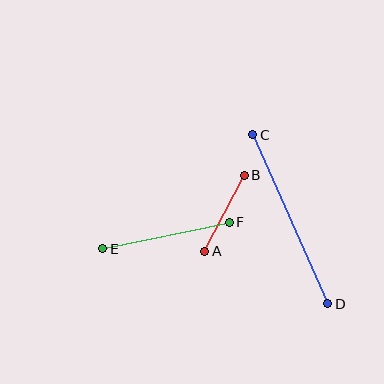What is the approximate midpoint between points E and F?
The midpoint is at approximately (166, 235) pixels.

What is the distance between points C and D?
The distance is approximately 185 pixels.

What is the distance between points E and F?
The distance is approximately 129 pixels.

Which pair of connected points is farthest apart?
Points C and D are farthest apart.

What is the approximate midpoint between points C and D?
The midpoint is at approximately (290, 219) pixels.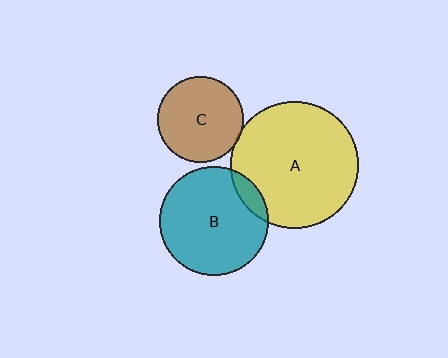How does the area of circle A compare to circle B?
Approximately 1.4 times.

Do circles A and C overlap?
Yes.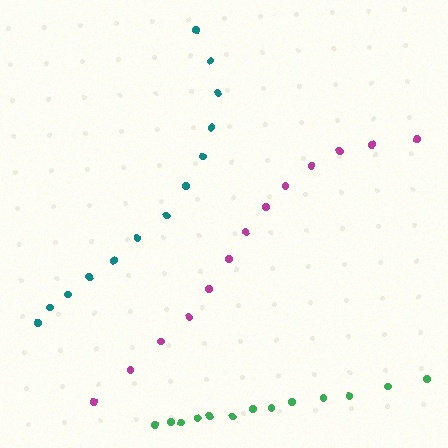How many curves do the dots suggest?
There are 3 distinct paths.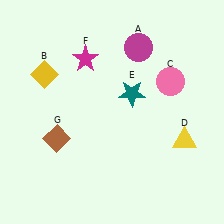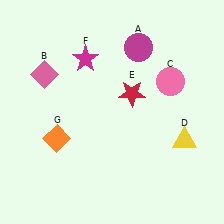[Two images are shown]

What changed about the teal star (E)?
In Image 1, E is teal. In Image 2, it changed to red.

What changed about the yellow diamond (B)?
In Image 1, B is yellow. In Image 2, it changed to pink.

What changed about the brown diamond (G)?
In Image 1, G is brown. In Image 2, it changed to orange.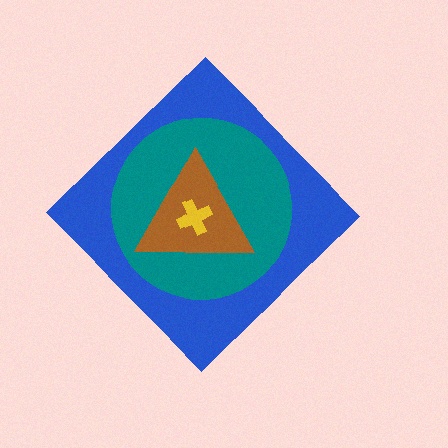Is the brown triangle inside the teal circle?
Yes.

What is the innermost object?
The yellow cross.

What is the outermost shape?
The blue diamond.